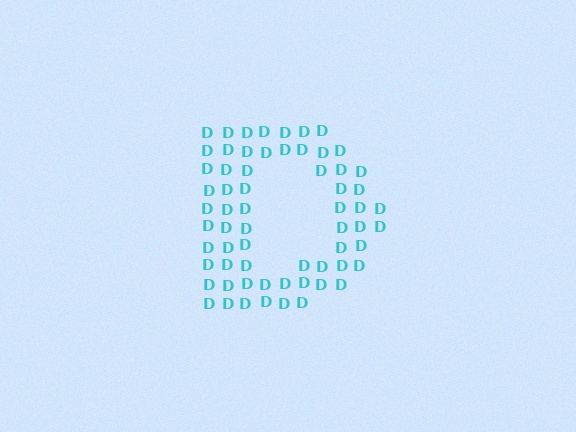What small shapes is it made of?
It is made of small letter D's.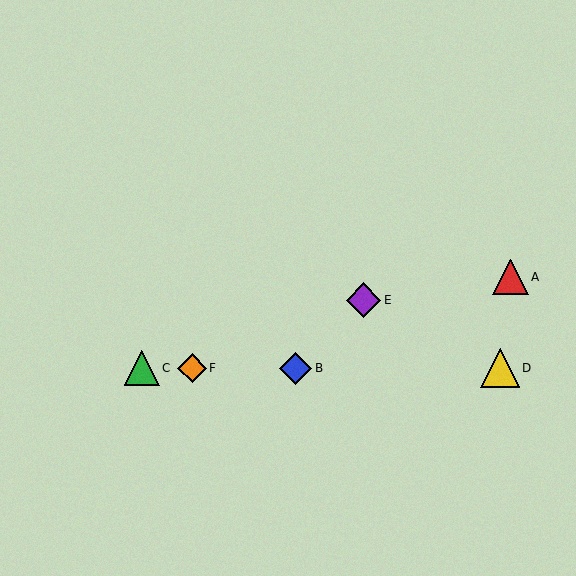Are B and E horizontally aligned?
No, B is at y≈368 and E is at y≈300.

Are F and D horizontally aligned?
Yes, both are at y≈368.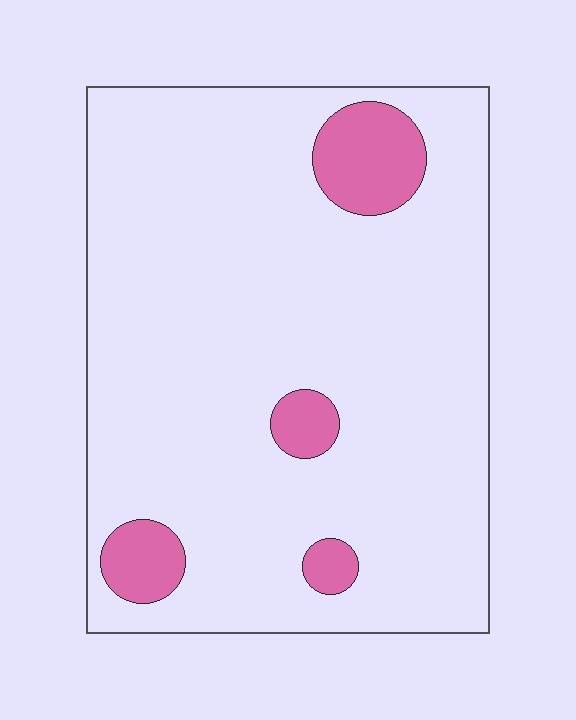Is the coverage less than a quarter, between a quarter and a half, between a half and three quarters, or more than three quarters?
Less than a quarter.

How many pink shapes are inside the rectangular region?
4.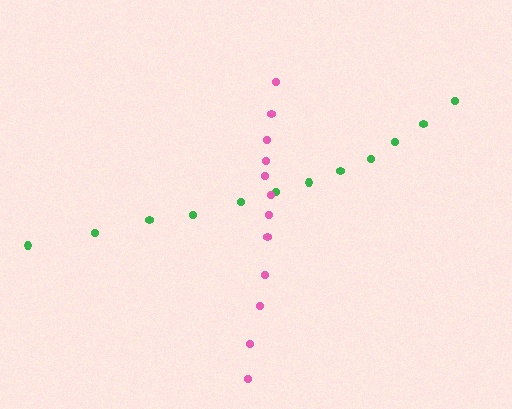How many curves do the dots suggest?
There are 2 distinct paths.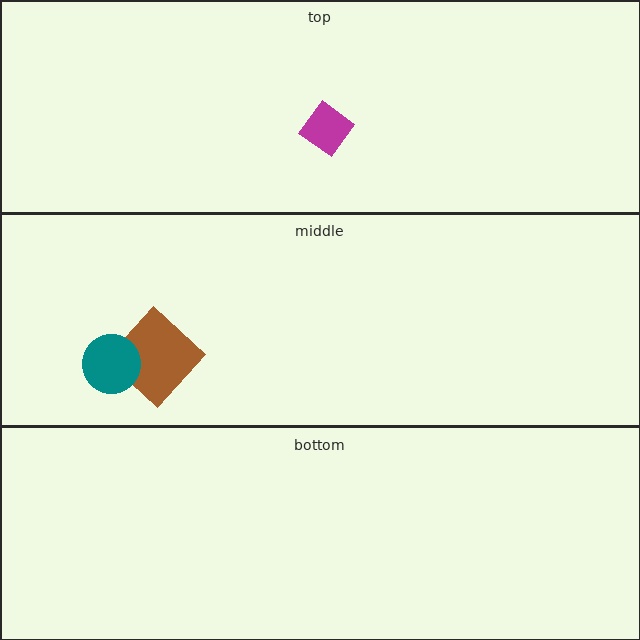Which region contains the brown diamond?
The middle region.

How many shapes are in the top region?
1.